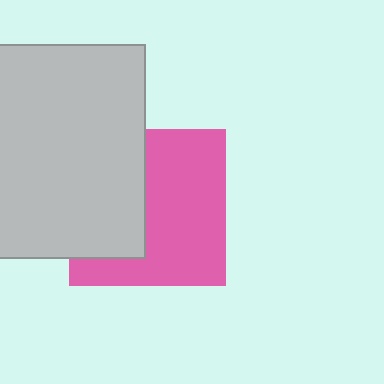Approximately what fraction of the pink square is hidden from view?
Roughly 41% of the pink square is hidden behind the light gray square.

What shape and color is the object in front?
The object in front is a light gray square.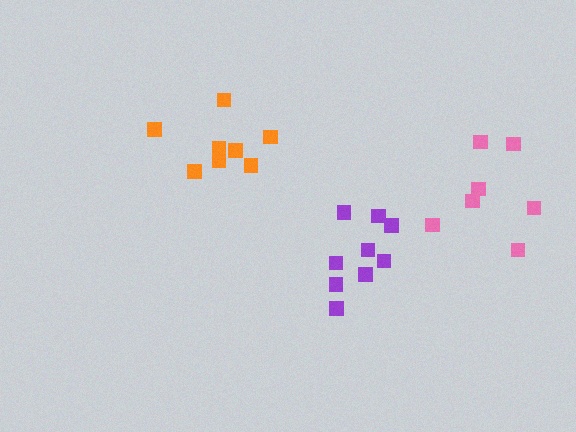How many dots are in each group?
Group 1: 9 dots, Group 2: 8 dots, Group 3: 7 dots (24 total).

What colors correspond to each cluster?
The clusters are colored: purple, orange, pink.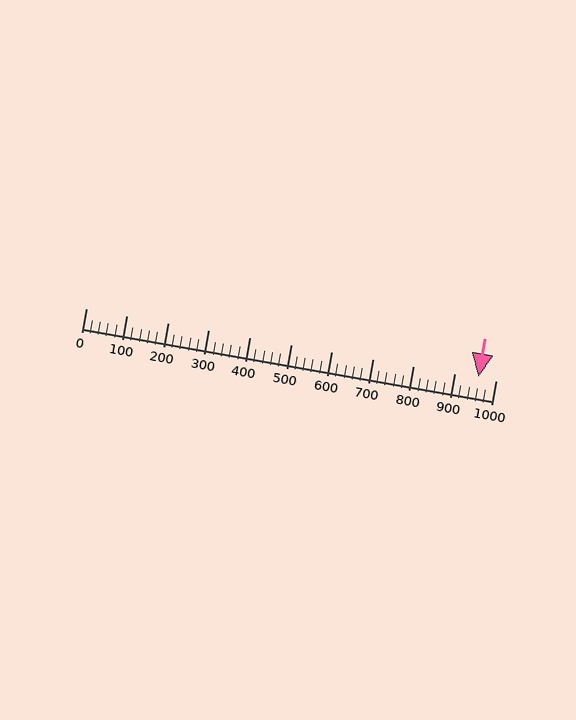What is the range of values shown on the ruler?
The ruler shows values from 0 to 1000.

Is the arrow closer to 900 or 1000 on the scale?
The arrow is closer to 1000.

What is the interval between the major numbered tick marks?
The major tick marks are spaced 100 units apart.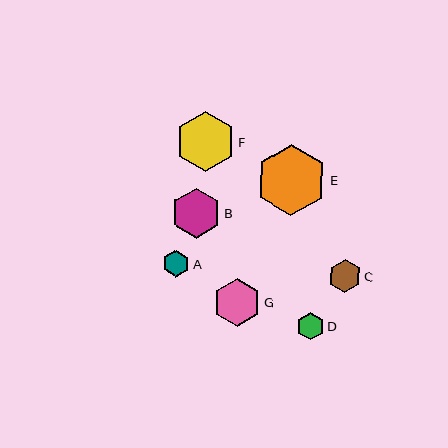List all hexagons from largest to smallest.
From largest to smallest: E, F, B, G, C, A, D.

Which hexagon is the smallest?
Hexagon D is the smallest with a size of approximately 27 pixels.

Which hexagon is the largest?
Hexagon E is the largest with a size of approximately 71 pixels.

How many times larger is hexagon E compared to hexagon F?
Hexagon E is approximately 1.2 times the size of hexagon F.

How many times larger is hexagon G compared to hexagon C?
Hexagon G is approximately 1.5 times the size of hexagon C.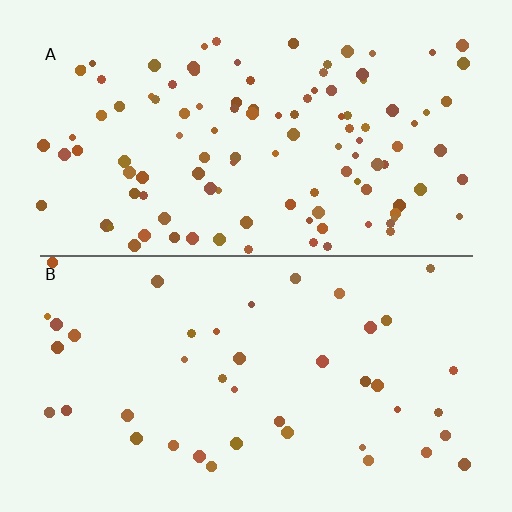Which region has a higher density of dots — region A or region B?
A (the top).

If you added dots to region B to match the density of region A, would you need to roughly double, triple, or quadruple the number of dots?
Approximately triple.